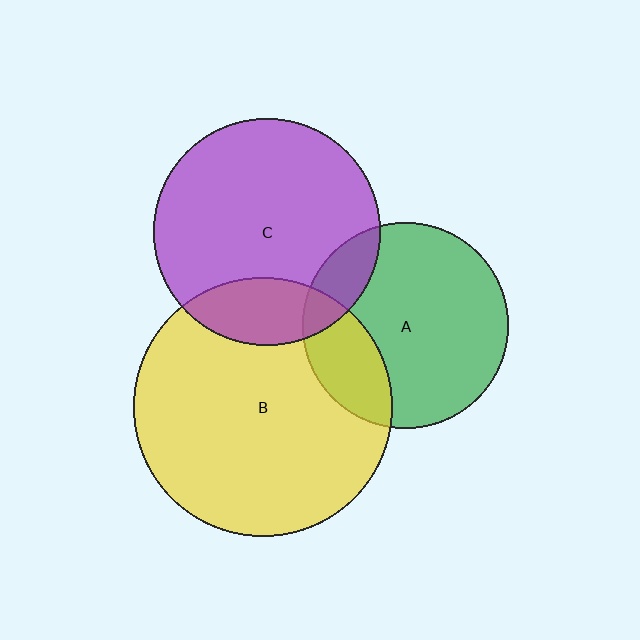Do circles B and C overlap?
Yes.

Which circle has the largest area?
Circle B (yellow).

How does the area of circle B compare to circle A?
Approximately 1.6 times.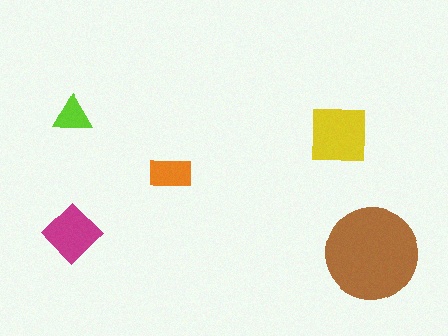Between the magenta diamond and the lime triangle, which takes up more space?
The magenta diamond.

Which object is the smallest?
The lime triangle.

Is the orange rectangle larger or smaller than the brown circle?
Smaller.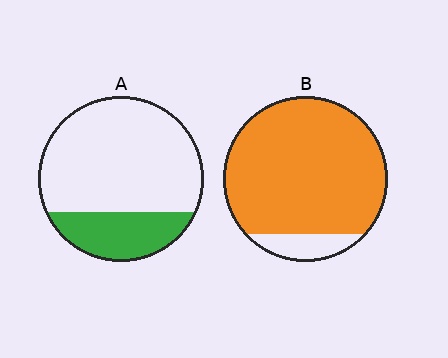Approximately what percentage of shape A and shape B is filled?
A is approximately 25% and B is approximately 90%.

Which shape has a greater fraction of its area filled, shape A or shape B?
Shape B.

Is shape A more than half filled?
No.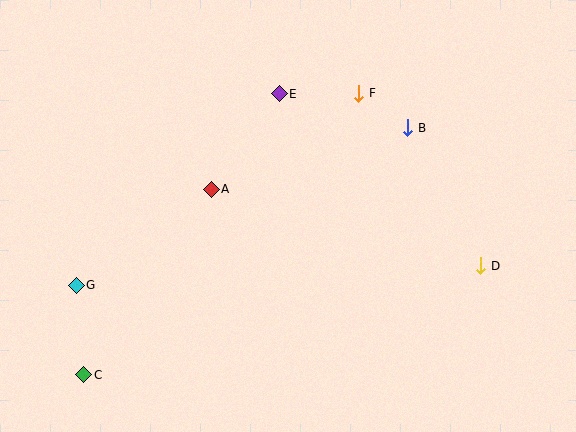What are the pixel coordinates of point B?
Point B is at (408, 128).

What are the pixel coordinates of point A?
Point A is at (211, 189).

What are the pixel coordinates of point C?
Point C is at (84, 375).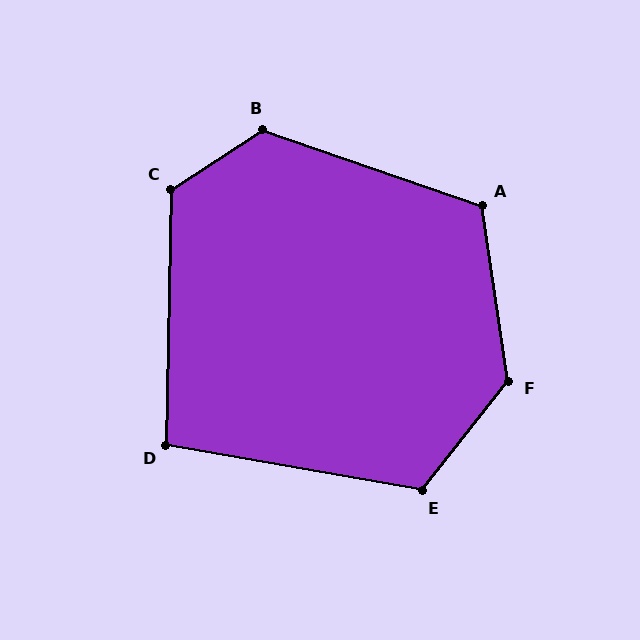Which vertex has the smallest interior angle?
D, at approximately 99 degrees.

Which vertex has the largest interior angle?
F, at approximately 133 degrees.